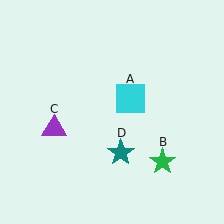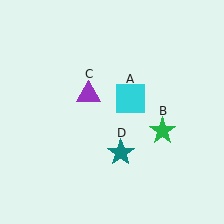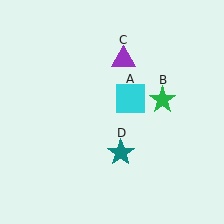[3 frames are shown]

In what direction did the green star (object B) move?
The green star (object B) moved up.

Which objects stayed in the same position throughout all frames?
Cyan square (object A) and teal star (object D) remained stationary.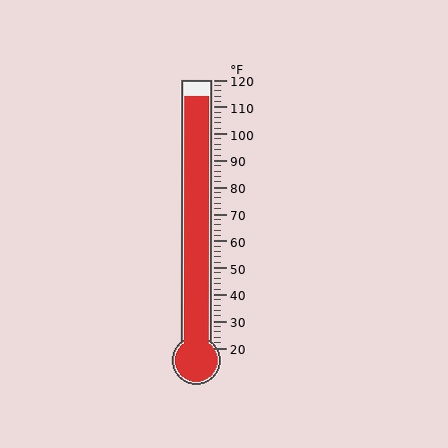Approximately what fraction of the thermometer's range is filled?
The thermometer is filled to approximately 95% of its range.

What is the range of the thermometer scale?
The thermometer scale ranges from 20°F to 120°F.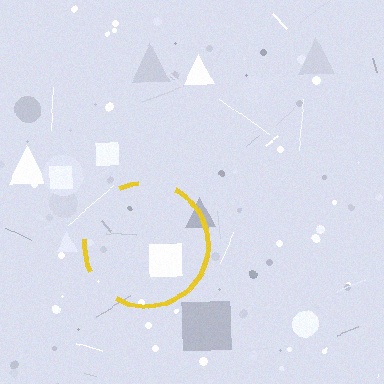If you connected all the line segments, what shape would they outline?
They would outline a circle.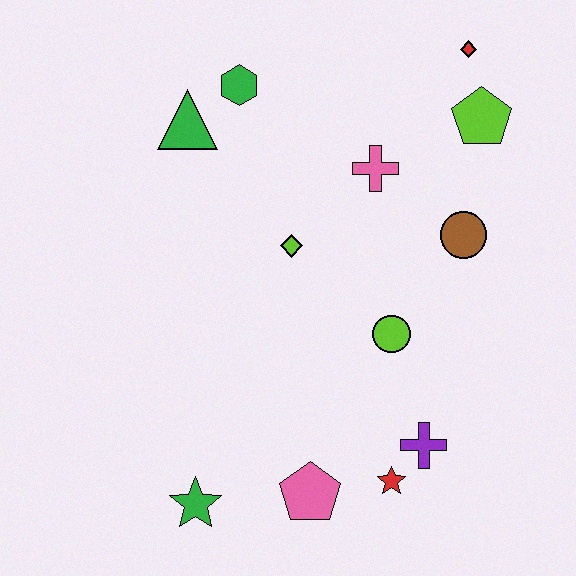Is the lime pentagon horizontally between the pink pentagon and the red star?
No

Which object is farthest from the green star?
The red diamond is farthest from the green star.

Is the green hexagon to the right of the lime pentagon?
No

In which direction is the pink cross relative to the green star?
The pink cross is above the green star.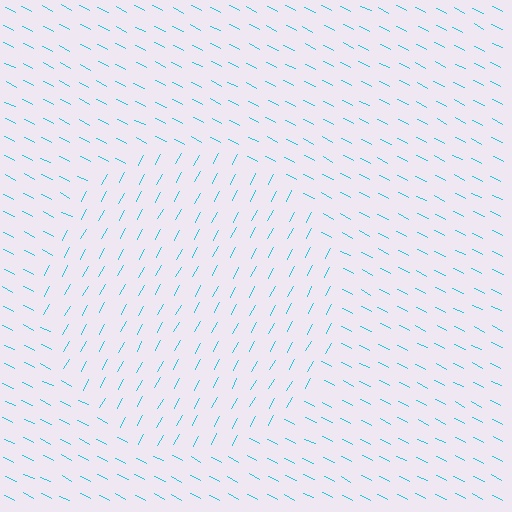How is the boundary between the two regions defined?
The boundary is defined purely by a change in line orientation (approximately 89 degrees difference). All lines are the same color and thickness.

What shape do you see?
I see a circle.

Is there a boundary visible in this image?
Yes, there is a texture boundary formed by a change in line orientation.